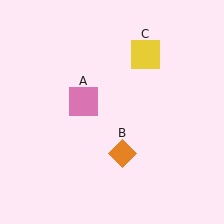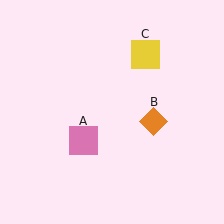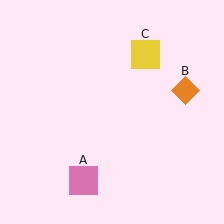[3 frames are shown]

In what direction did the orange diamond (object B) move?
The orange diamond (object B) moved up and to the right.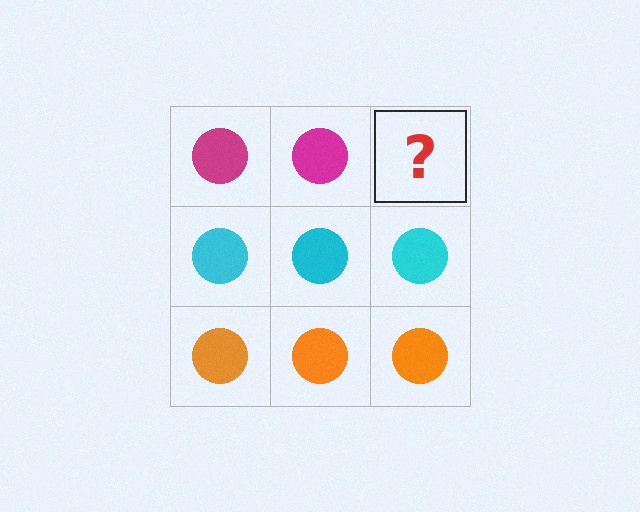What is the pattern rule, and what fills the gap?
The rule is that each row has a consistent color. The gap should be filled with a magenta circle.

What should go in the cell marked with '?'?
The missing cell should contain a magenta circle.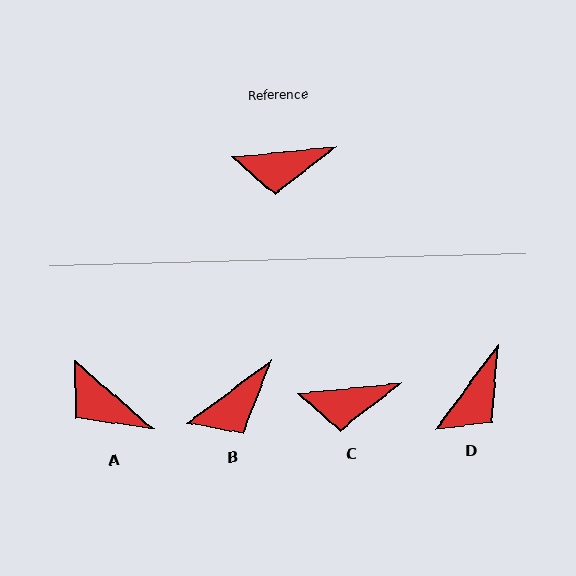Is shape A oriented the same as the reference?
No, it is off by about 47 degrees.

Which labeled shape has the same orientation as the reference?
C.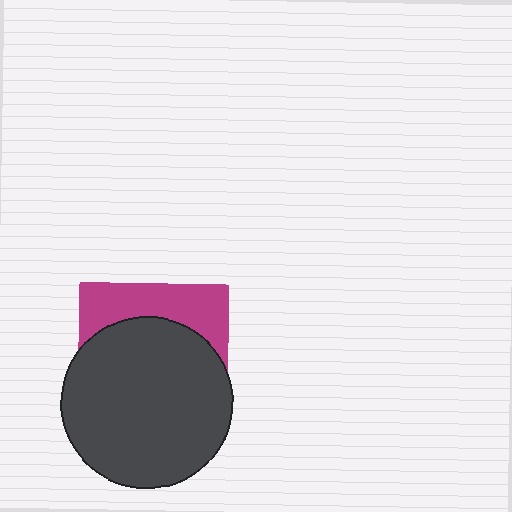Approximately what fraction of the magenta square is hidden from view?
Roughly 70% of the magenta square is hidden behind the dark gray circle.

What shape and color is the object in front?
The object in front is a dark gray circle.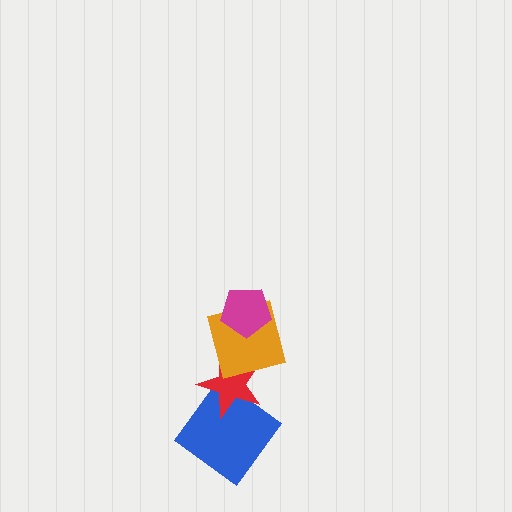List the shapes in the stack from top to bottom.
From top to bottom: the magenta pentagon, the orange square, the red star, the blue diamond.